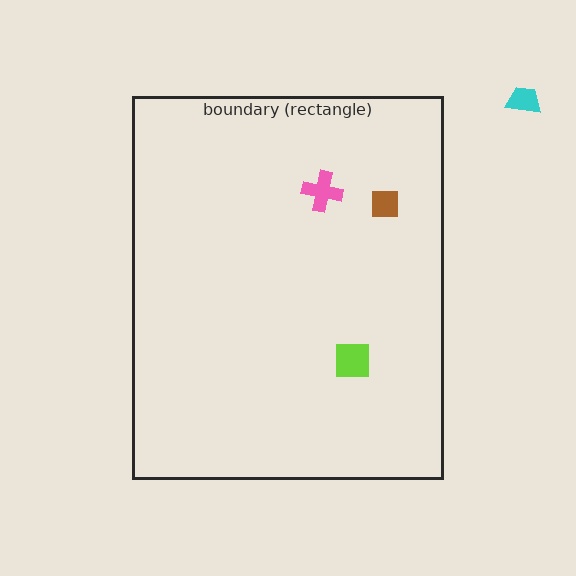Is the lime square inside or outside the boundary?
Inside.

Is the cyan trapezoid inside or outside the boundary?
Outside.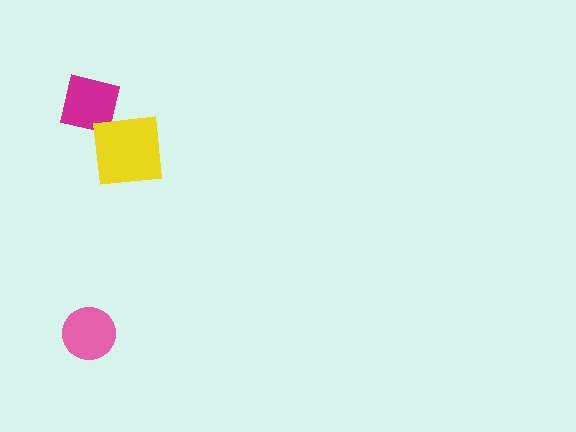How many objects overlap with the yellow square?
1 object overlaps with the yellow square.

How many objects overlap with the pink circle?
0 objects overlap with the pink circle.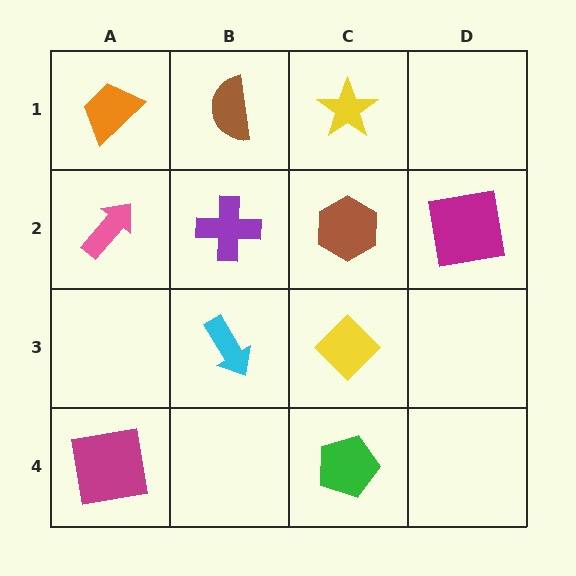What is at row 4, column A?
A magenta square.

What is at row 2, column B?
A purple cross.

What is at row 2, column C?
A brown hexagon.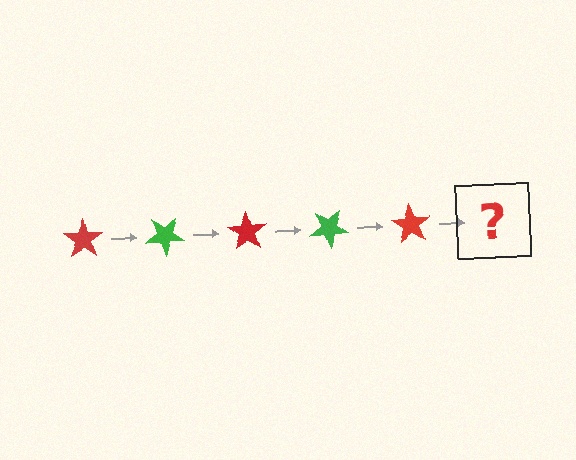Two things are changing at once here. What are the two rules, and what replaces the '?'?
The two rules are that it rotates 35 degrees each step and the color cycles through red and green. The '?' should be a green star, rotated 175 degrees from the start.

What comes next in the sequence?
The next element should be a green star, rotated 175 degrees from the start.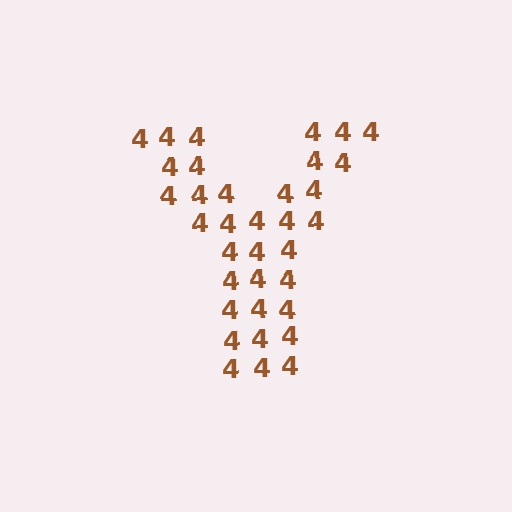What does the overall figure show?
The overall figure shows the letter Y.